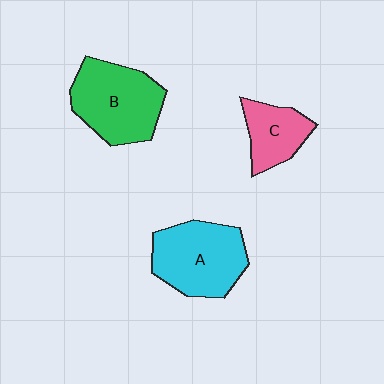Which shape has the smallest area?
Shape C (pink).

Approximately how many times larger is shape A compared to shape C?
Approximately 1.7 times.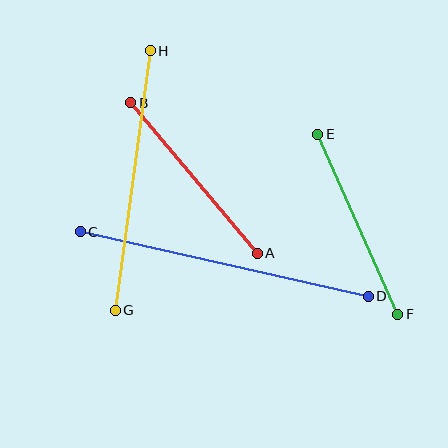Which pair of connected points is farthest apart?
Points C and D are farthest apart.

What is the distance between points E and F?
The distance is approximately 197 pixels.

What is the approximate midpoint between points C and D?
The midpoint is at approximately (224, 264) pixels.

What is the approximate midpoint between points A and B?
The midpoint is at approximately (194, 178) pixels.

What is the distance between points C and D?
The distance is approximately 295 pixels.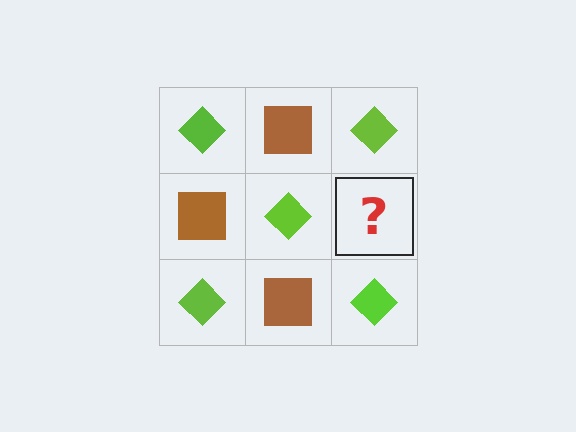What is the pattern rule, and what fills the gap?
The rule is that it alternates lime diamond and brown square in a checkerboard pattern. The gap should be filled with a brown square.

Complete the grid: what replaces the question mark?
The question mark should be replaced with a brown square.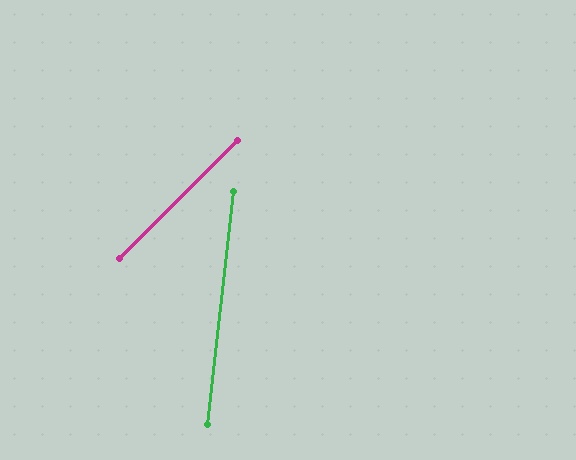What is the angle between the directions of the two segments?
Approximately 39 degrees.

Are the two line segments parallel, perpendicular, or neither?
Neither parallel nor perpendicular — they differ by about 39°.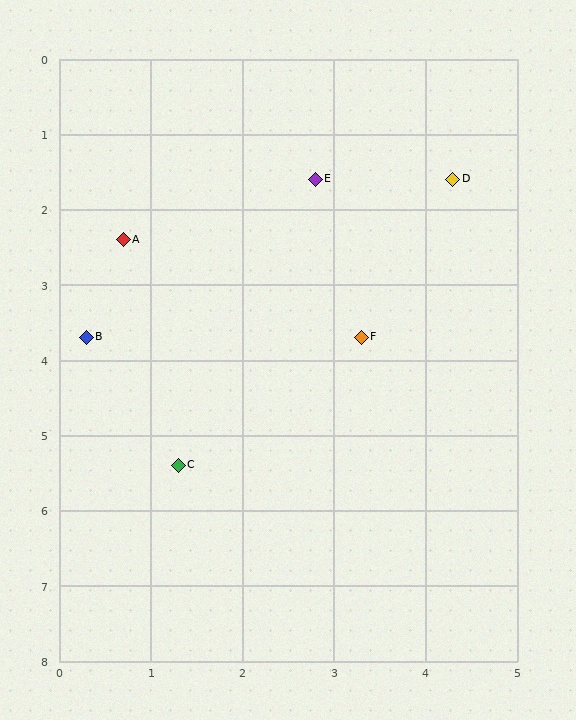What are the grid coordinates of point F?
Point F is at approximately (3.3, 3.7).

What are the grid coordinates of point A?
Point A is at approximately (0.7, 2.4).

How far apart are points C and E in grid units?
Points C and E are about 4.1 grid units apart.